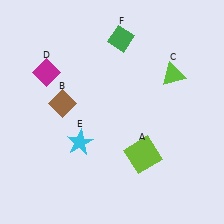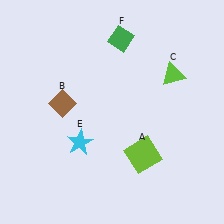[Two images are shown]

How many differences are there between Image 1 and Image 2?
There is 1 difference between the two images.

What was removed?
The magenta diamond (D) was removed in Image 2.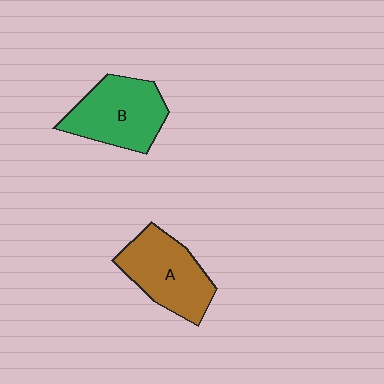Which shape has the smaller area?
Shape A (brown).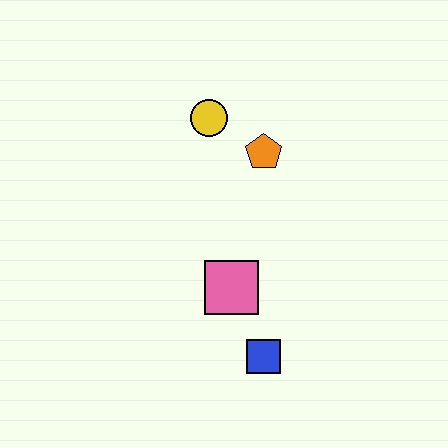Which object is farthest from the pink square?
The yellow circle is farthest from the pink square.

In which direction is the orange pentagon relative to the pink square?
The orange pentagon is above the pink square.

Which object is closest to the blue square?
The pink square is closest to the blue square.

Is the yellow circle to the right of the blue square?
No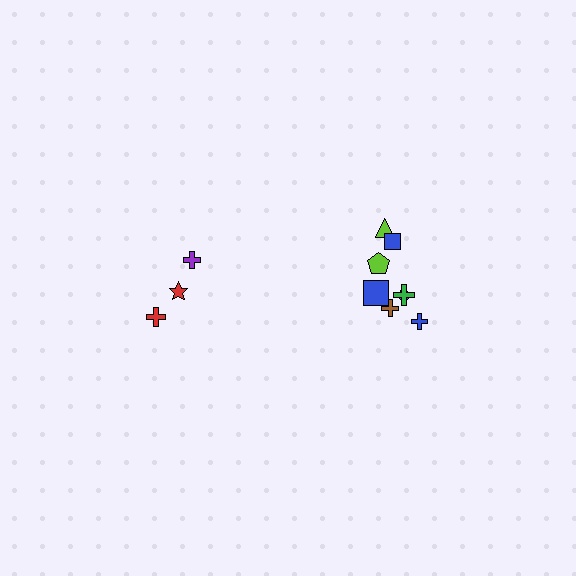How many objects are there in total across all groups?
There are 11 objects.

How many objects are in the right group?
There are 8 objects.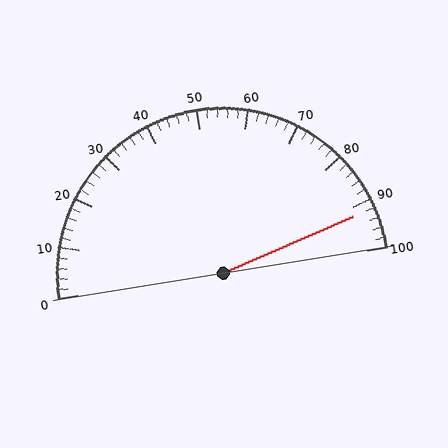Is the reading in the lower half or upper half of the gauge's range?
The reading is in the upper half of the range (0 to 100).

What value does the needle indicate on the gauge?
The needle indicates approximately 92.